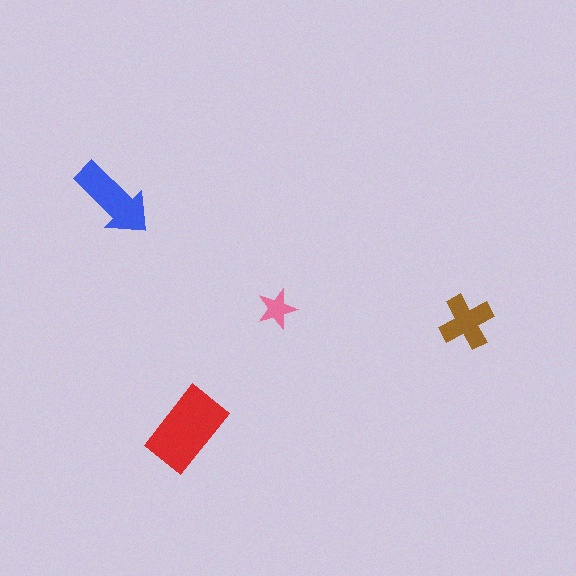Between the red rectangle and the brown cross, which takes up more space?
The red rectangle.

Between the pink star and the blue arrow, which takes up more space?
The blue arrow.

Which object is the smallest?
The pink star.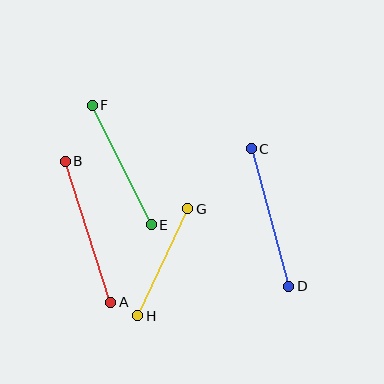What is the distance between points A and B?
The distance is approximately 148 pixels.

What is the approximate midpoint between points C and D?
The midpoint is at approximately (270, 218) pixels.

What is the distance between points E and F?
The distance is approximately 133 pixels.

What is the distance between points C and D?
The distance is approximately 142 pixels.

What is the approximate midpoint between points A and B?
The midpoint is at approximately (88, 232) pixels.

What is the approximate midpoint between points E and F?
The midpoint is at approximately (122, 165) pixels.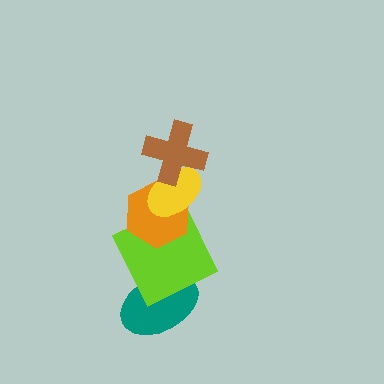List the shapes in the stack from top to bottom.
From top to bottom: the brown cross, the yellow ellipse, the orange hexagon, the lime square, the teal ellipse.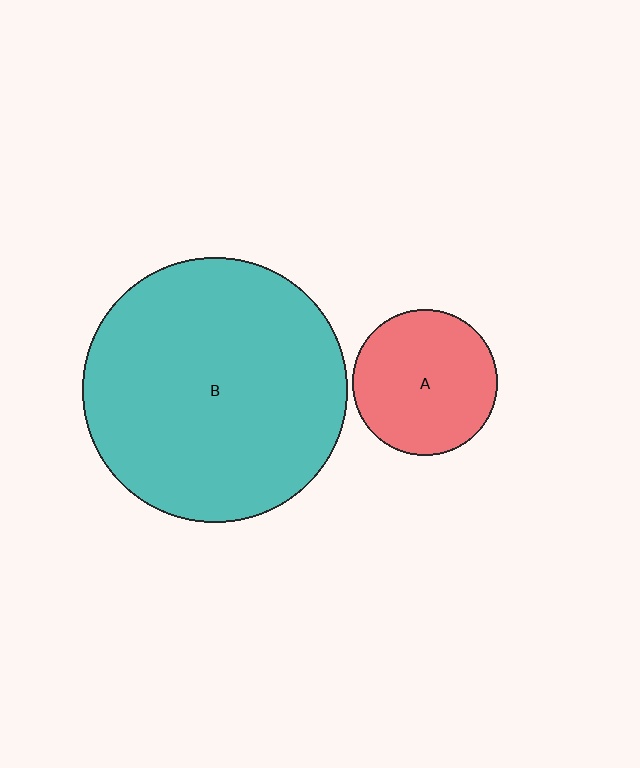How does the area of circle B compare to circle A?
Approximately 3.3 times.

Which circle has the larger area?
Circle B (teal).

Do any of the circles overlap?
No, none of the circles overlap.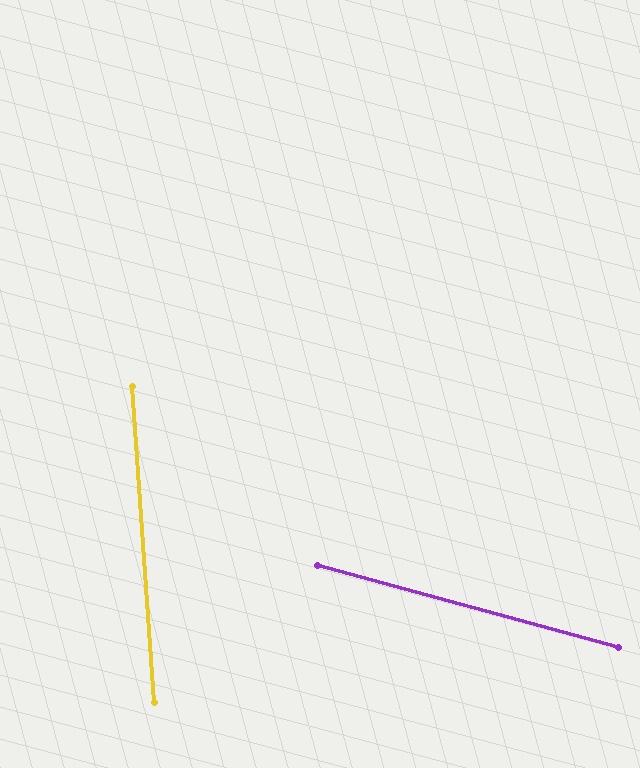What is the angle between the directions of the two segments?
Approximately 71 degrees.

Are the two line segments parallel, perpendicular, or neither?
Neither parallel nor perpendicular — they differ by about 71°.